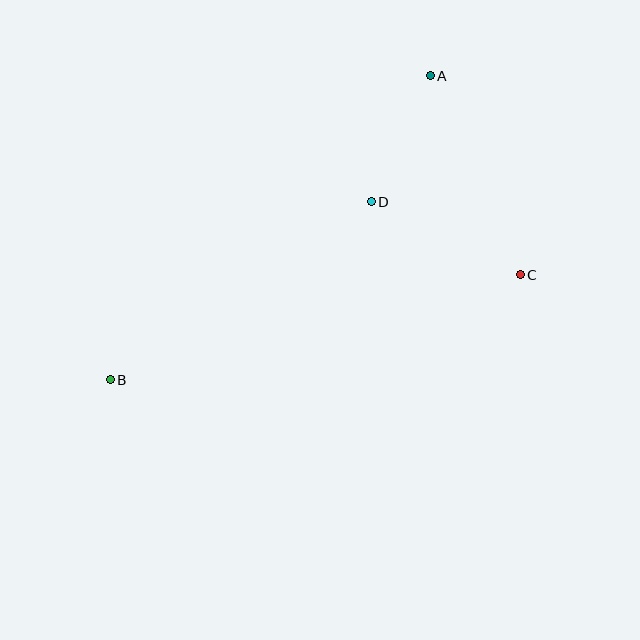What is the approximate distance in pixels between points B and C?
The distance between B and C is approximately 423 pixels.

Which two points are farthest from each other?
Points A and B are farthest from each other.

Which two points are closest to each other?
Points A and D are closest to each other.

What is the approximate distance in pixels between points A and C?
The distance between A and C is approximately 218 pixels.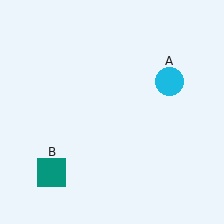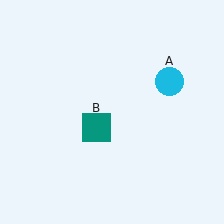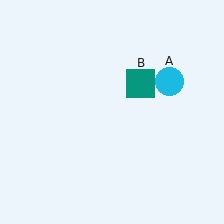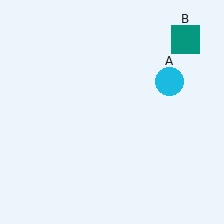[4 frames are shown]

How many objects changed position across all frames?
1 object changed position: teal square (object B).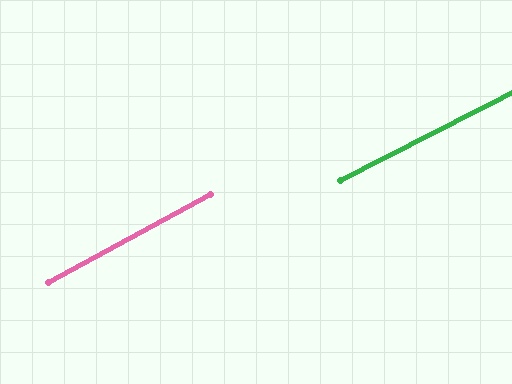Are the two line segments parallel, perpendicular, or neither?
Parallel — their directions differ by only 1.7°.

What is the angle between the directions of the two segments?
Approximately 2 degrees.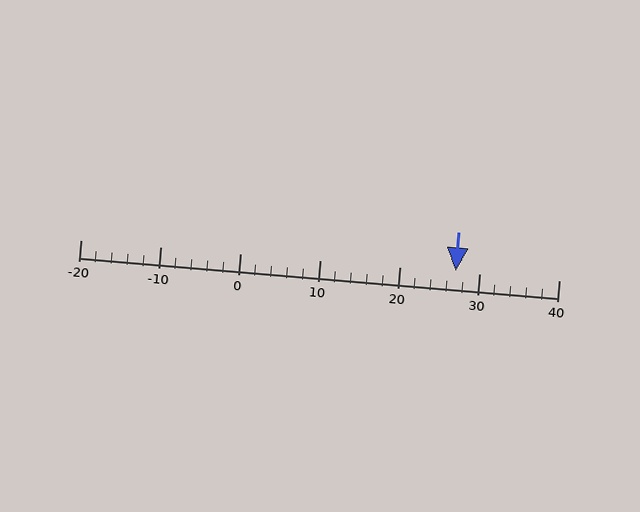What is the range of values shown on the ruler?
The ruler shows values from -20 to 40.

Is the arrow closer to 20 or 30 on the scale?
The arrow is closer to 30.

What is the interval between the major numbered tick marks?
The major tick marks are spaced 10 units apart.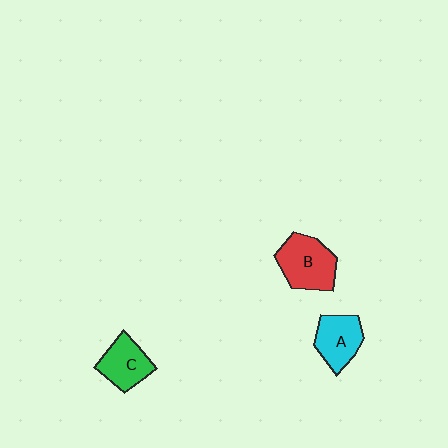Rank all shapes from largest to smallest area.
From largest to smallest: B (red), A (cyan), C (green).